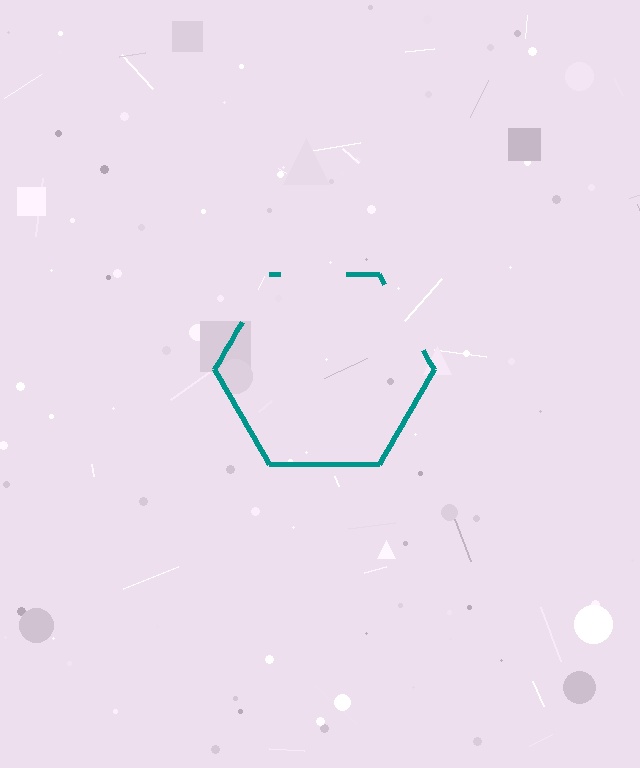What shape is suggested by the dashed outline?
The dashed outline suggests a hexagon.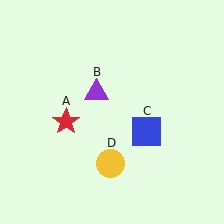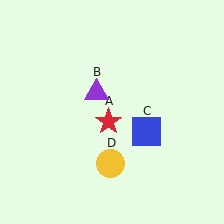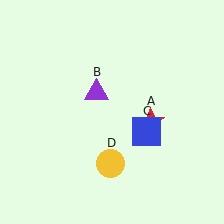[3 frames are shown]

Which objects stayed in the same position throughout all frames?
Purple triangle (object B) and blue square (object C) and yellow circle (object D) remained stationary.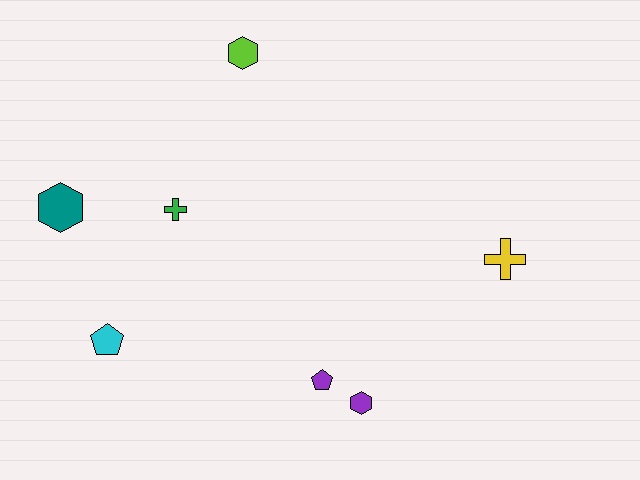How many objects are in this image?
There are 7 objects.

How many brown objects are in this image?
There are no brown objects.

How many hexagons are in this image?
There are 3 hexagons.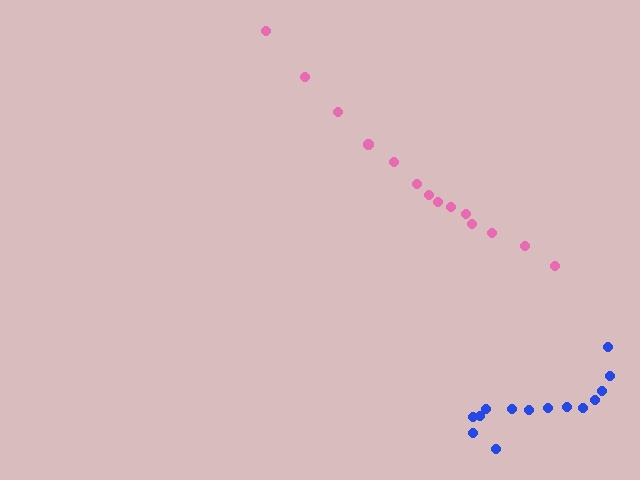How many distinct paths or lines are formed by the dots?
There are 2 distinct paths.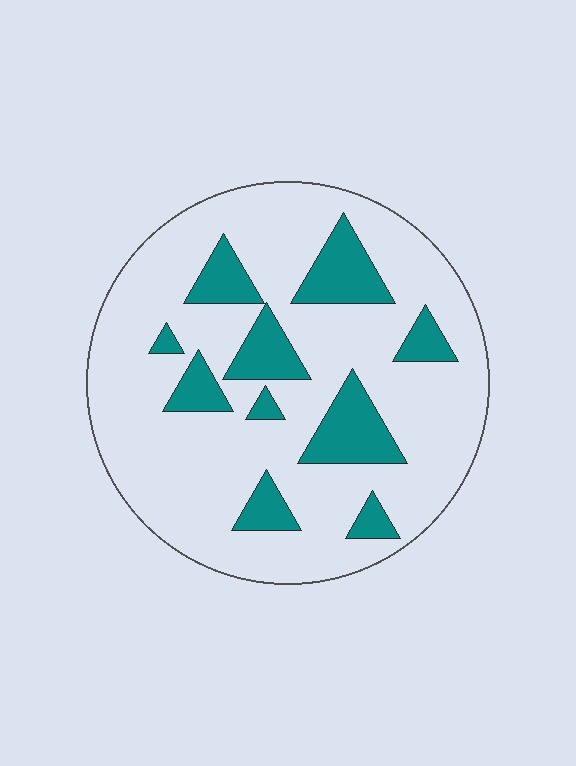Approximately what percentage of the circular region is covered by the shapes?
Approximately 20%.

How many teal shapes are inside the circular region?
10.